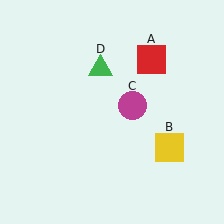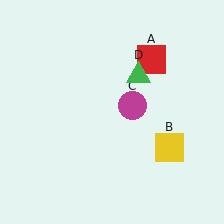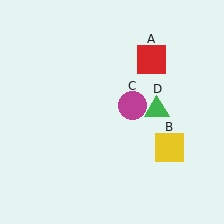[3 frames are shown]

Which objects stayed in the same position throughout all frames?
Red square (object A) and yellow square (object B) and magenta circle (object C) remained stationary.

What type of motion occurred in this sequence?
The green triangle (object D) rotated clockwise around the center of the scene.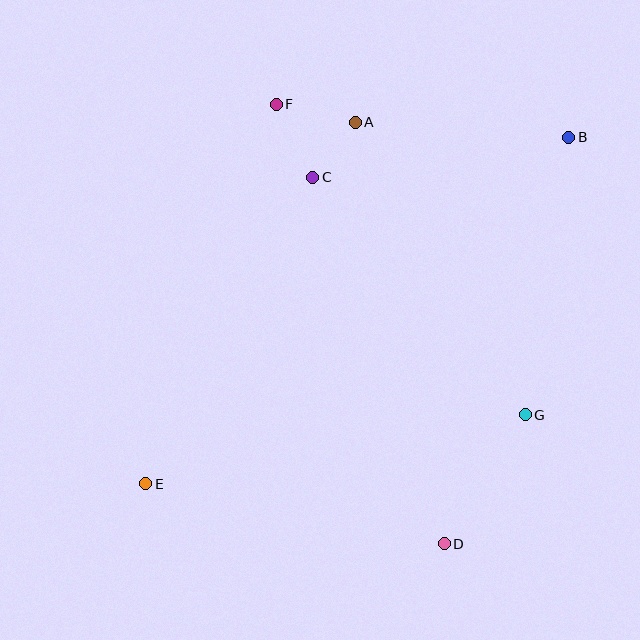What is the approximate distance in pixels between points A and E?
The distance between A and E is approximately 418 pixels.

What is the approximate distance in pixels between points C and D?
The distance between C and D is approximately 389 pixels.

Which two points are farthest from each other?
Points B and E are farthest from each other.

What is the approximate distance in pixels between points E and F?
The distance between E and F is approximately 401 pixels.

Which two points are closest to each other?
Points A and C are closest to each other.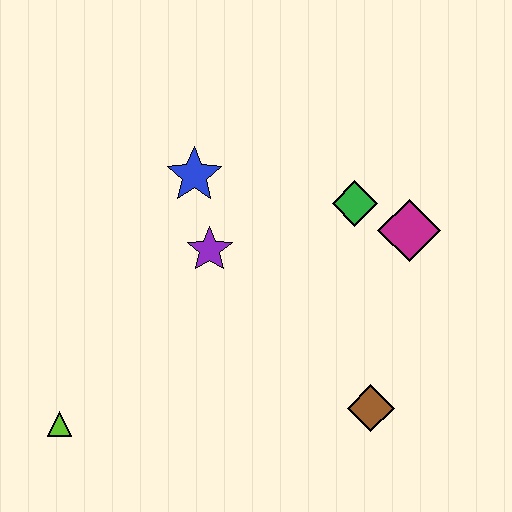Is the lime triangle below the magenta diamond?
Yes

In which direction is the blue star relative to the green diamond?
The blue star is to the left of the green diamond.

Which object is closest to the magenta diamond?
The green diamond is closest to the magenta diamond.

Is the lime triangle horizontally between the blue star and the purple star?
No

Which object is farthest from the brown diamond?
The lime triangle is farthest from the brown diamond.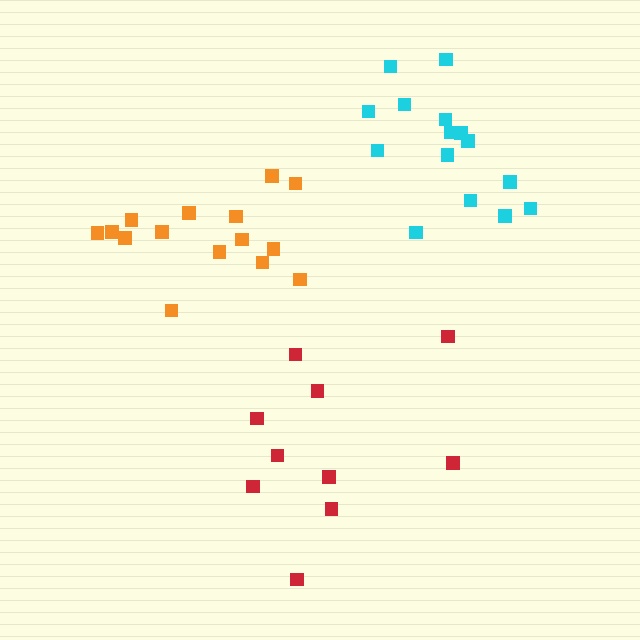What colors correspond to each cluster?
The clusters are colored: orange, cyan, red.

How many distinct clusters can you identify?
There are 3 distinct clusters.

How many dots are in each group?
Group 1: 15 dots, Group 2: 15 dots, Group 3: 10 dots (40 total).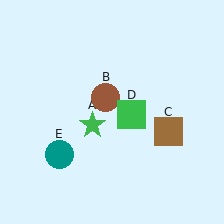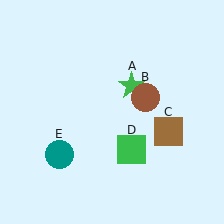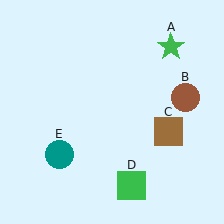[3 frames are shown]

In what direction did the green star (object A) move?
The green star (object A) moved up and to the right.